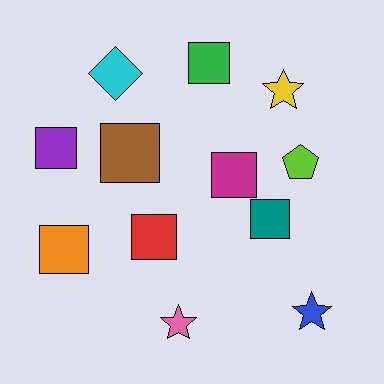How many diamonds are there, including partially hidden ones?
There is 1 diamond.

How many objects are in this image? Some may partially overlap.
There are 12 objects.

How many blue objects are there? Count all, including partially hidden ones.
There is 1 blue object.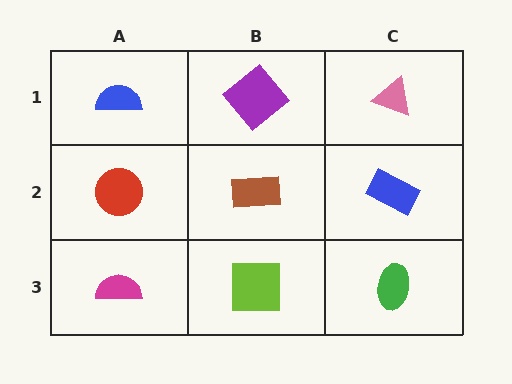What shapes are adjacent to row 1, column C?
A blue rectangle (row 2, column C), a purple diamond (row 1, column B).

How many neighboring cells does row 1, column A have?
2.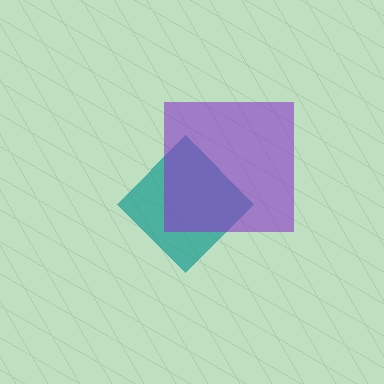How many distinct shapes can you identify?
There are 2 distinct shapes: a teal diamond, a purple square.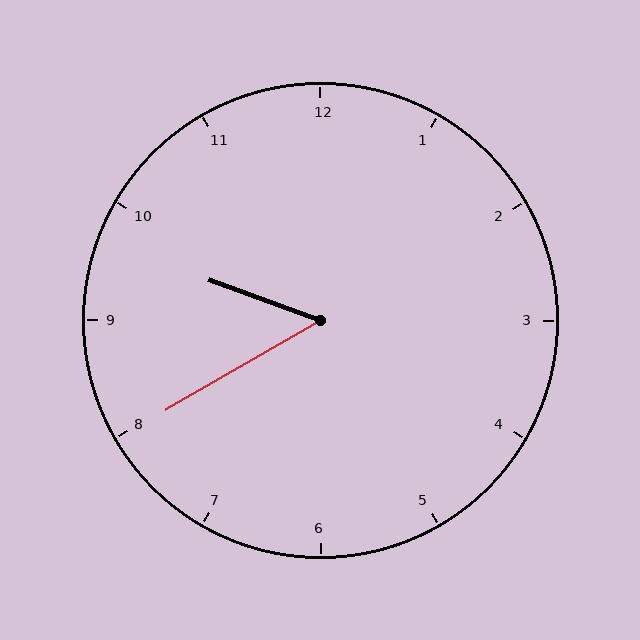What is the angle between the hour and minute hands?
Approximately 50 degrees.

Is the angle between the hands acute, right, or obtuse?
It is acute.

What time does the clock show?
9:40.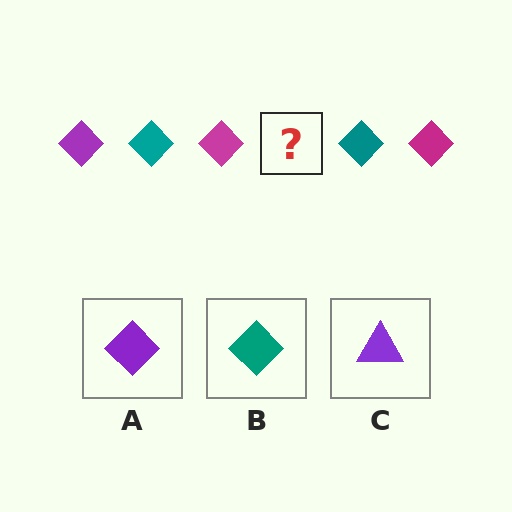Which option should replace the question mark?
Option A.